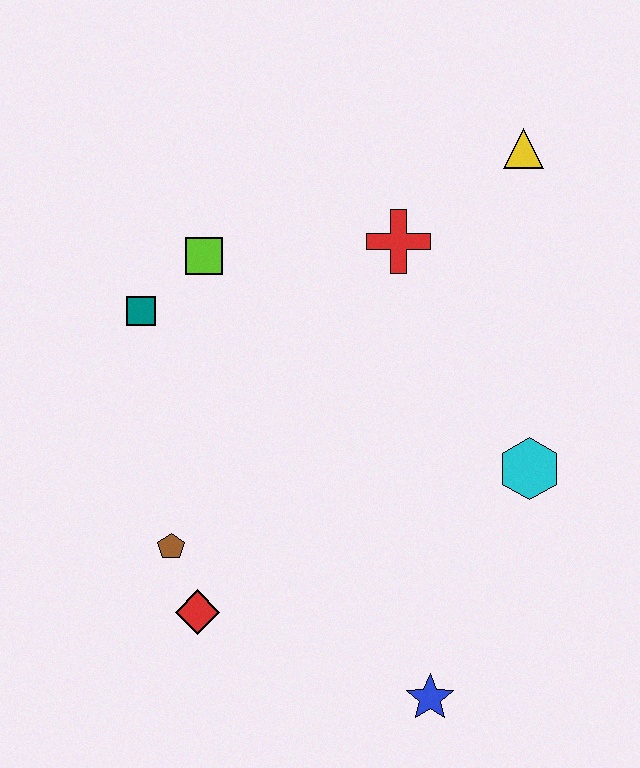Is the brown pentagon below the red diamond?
No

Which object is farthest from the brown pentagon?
The yellow triangle is farthest from the brown pentagon.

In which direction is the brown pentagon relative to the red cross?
The brown pentagon is below the red cross.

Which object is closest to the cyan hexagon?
The blue star is closest to the cyan hexagon.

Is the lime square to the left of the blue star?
Yes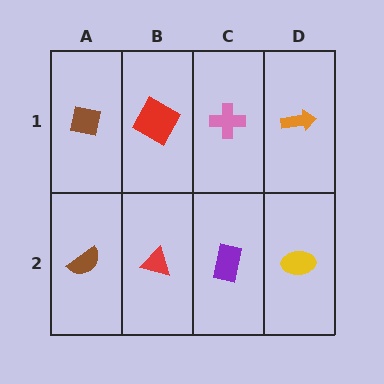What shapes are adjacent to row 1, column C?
A purple rectangle (row 2, column C), a red square (row 1, column B), an orange arrow (row 1, column D).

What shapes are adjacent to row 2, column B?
A red square (row 1, column B), a brown semicircle (row 2, column A), a purple rectangle (row 2, column C).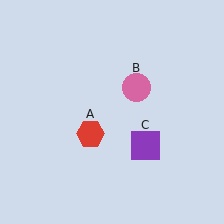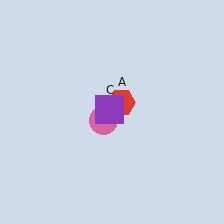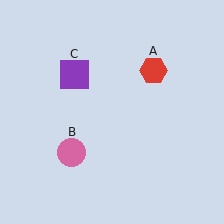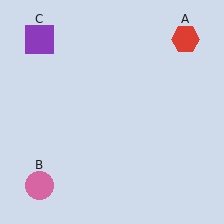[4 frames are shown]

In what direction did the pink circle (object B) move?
The pink circle (object B) moved down and to the left.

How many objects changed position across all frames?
3 objects changed position: red hexagon (object A), pink circle (object B), purple square (object C).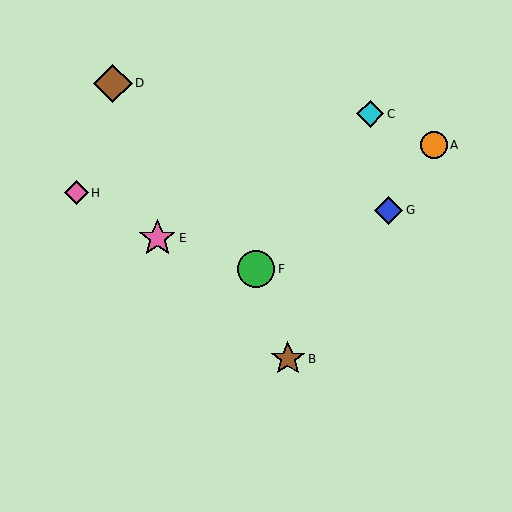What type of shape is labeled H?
Shape H is a pink diamond.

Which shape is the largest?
The brown diamond (labeled D) is the largest.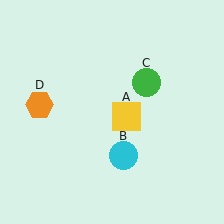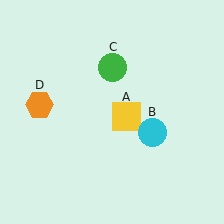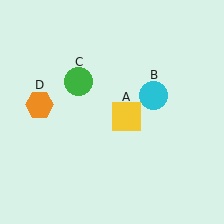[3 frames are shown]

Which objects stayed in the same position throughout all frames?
Yellow square (object A) and orange hexagon (object D) remained stationary.